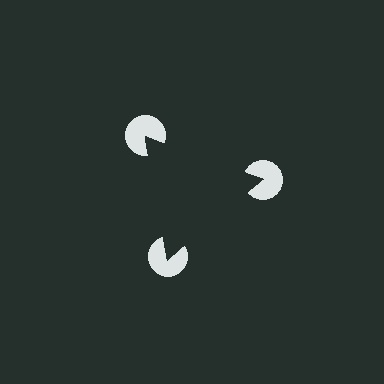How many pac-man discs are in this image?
There are 3 — one at each vertex of the illusory triangle.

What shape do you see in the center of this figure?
An illusory triangle — its edges are inferred from the aligned wedge cuts in the pac-man discs, not physically drawn.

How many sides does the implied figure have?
3 sides.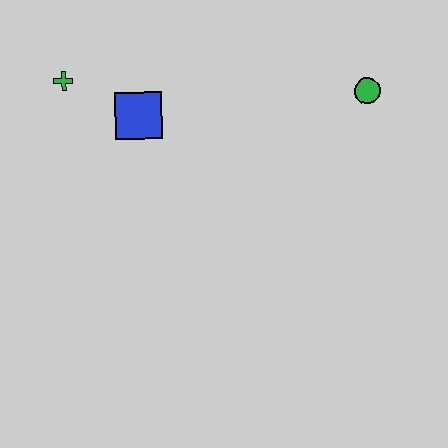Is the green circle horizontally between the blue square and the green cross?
No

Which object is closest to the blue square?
The green cross is closest to the blue square.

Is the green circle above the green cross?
No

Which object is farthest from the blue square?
The green circle is farthest from the blue square.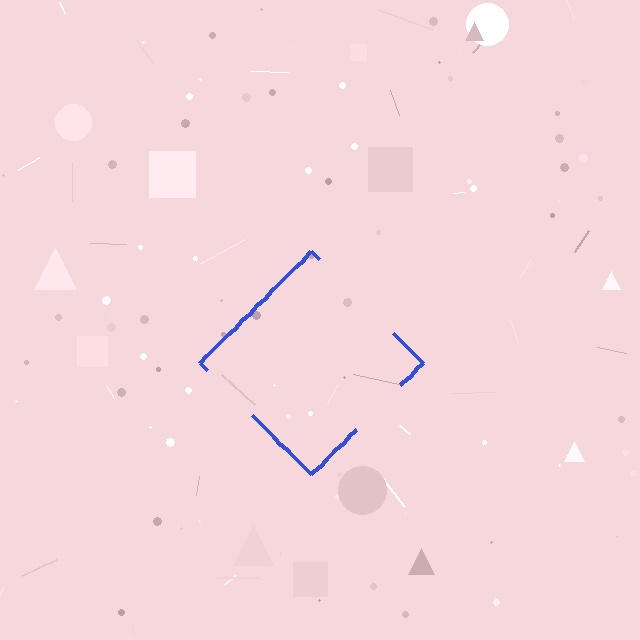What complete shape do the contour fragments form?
The contour fragments form a diamond.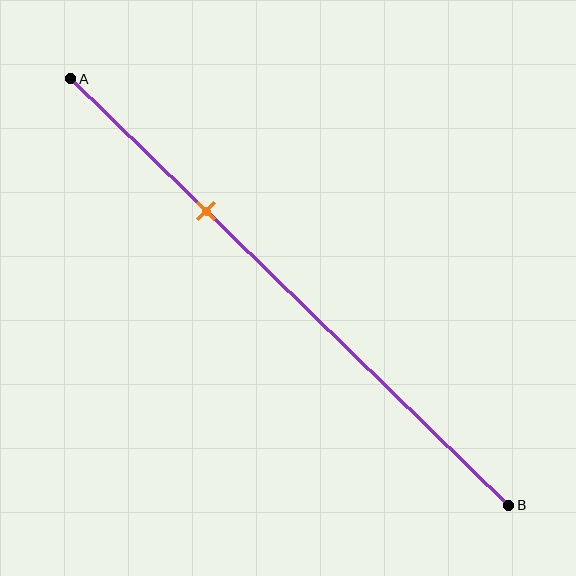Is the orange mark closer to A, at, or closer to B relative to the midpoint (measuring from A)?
The orange mark is closer to point A than the midpoint of segment AB.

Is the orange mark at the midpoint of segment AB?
No, the mark is at about 30% from A, not at the 50% midpoint.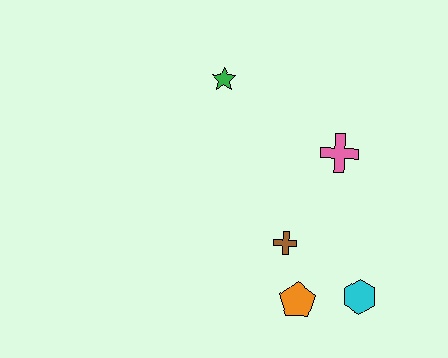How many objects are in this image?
There are 5 objects.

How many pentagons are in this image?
There is 1 pentagon.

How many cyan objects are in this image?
There is 1 cyan object.